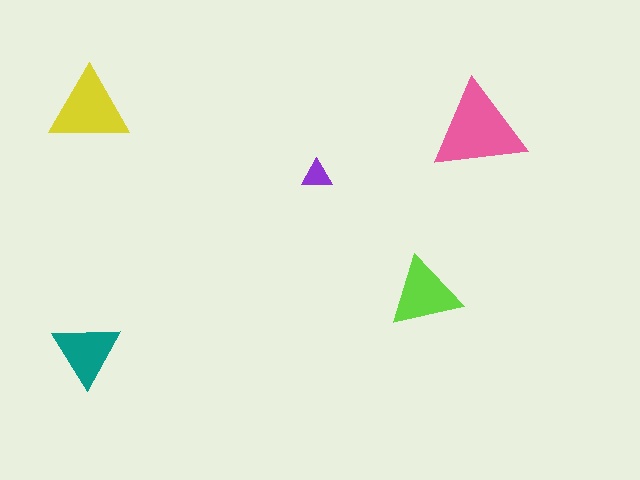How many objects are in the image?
There are 5 objects in the image.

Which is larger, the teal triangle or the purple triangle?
The teal one.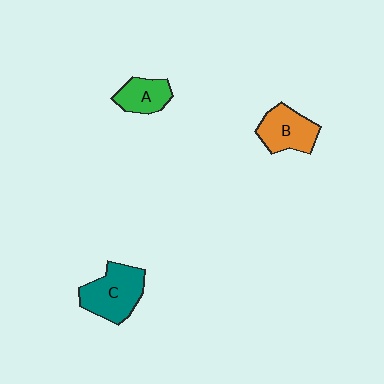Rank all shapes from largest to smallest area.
From largest to smallest: C (teal), B (orange), A (green).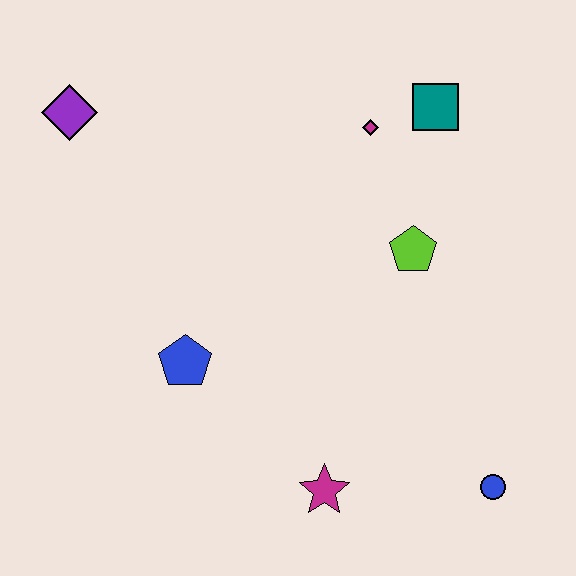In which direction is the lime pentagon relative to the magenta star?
The lime pentagon is above the magenta star.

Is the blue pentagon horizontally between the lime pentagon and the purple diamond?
Yes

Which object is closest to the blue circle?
The magenta star is closest to the blue circle.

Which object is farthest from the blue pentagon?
The teal square is farthest from the blue pentagon.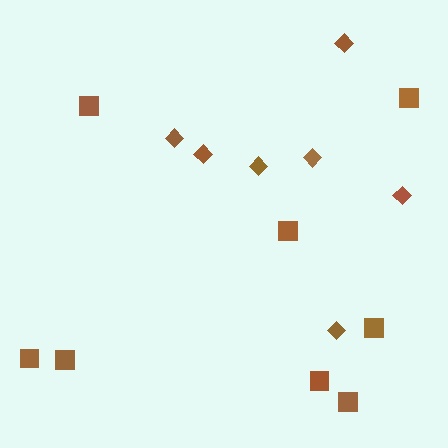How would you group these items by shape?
There are 2 groups: one group of diamonds (7) and one group of squares (8).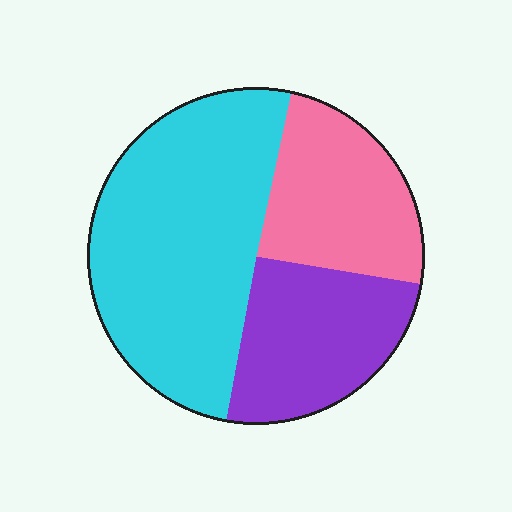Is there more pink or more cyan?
Cyan.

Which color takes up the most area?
Cyan, at roughly 50%.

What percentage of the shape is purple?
Purple takes up about one quarter (1/4) of the shape.